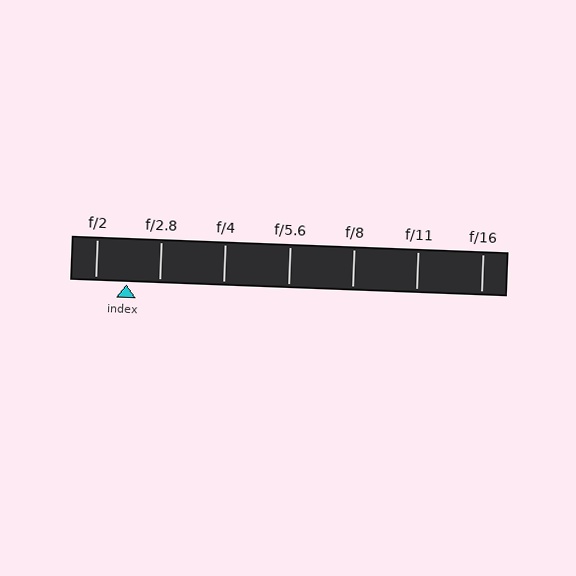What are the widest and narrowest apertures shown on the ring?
The widest aperture shown is f/2 and the narrowest is f/16.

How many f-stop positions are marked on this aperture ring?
There are 7 f-stop positions marked.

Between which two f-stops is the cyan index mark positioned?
The index mark is between f/2 and f/2.8.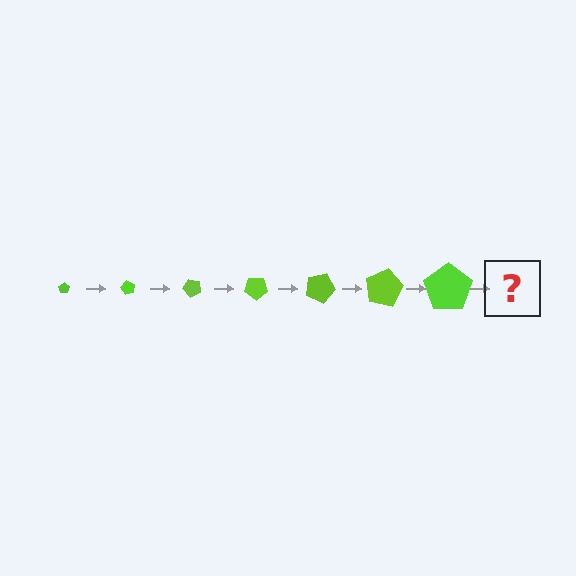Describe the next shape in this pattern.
It should be a pentagon, larger than the previous one and rotated 420 degrees from the start.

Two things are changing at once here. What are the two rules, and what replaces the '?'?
The two rules are that the pentagon grows larger each step and it rotates 60 degrees each step. The '?' should be a pentagon, larger than the previous one and rotated 420 degrees from the start.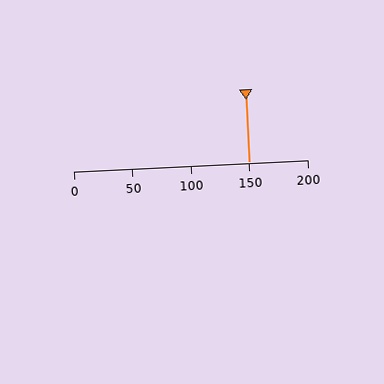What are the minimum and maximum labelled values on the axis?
The axis runs from 0 to 200.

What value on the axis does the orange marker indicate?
The marker indicates approximately 150.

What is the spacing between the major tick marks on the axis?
The major ticks are spaced 50 apart.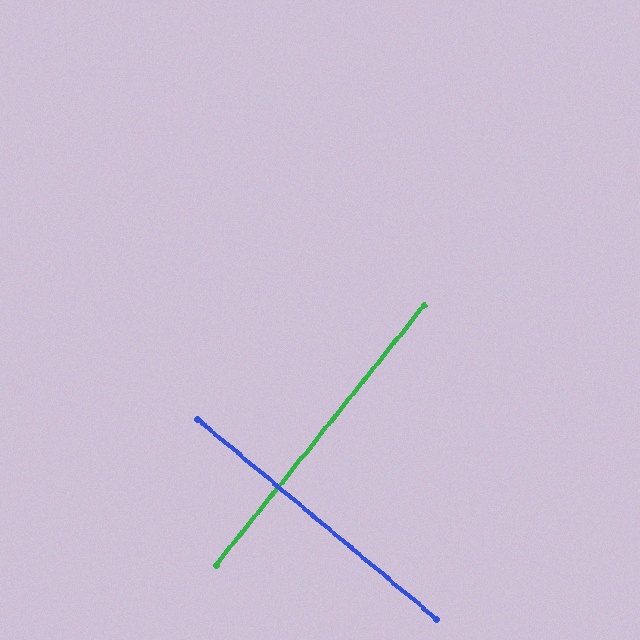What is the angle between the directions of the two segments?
Approximately 89 degrees.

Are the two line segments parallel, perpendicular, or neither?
Perpendicular — they meet at approximately 89°.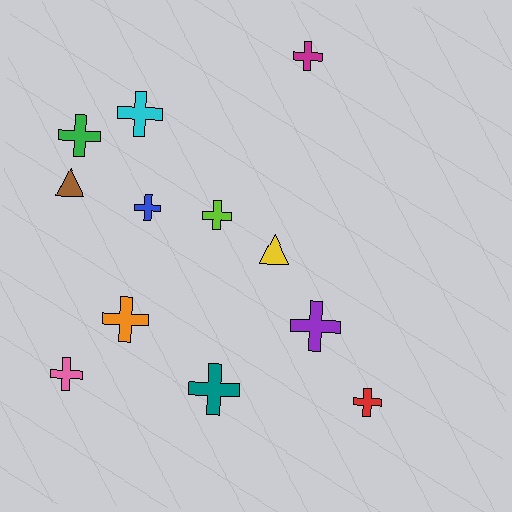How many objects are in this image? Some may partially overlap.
There are 12 objects.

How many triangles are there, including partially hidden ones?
There are 2 triangles.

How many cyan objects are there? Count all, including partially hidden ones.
There is 1 cyan object.